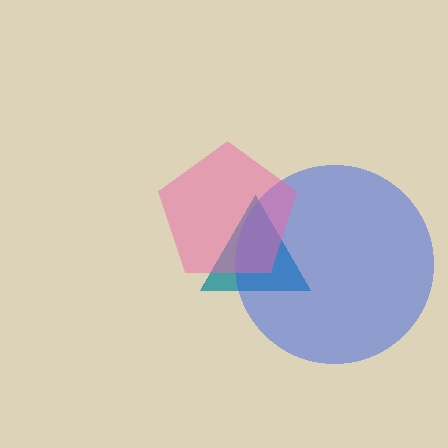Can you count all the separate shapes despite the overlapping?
Yes, there are 3 separate shapes.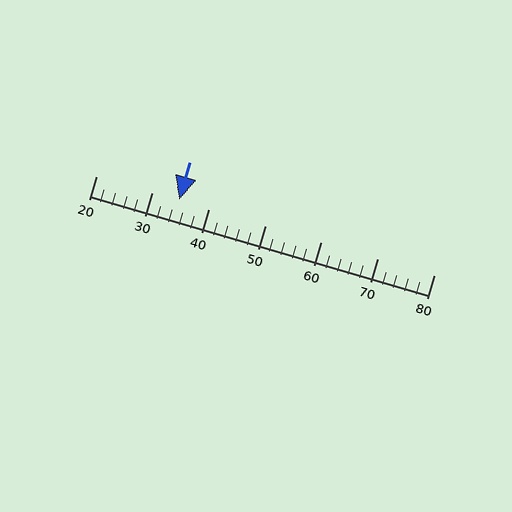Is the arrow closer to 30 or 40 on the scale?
The arrow is closer to 30.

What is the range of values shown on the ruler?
The ruler shows values from 20 to 80.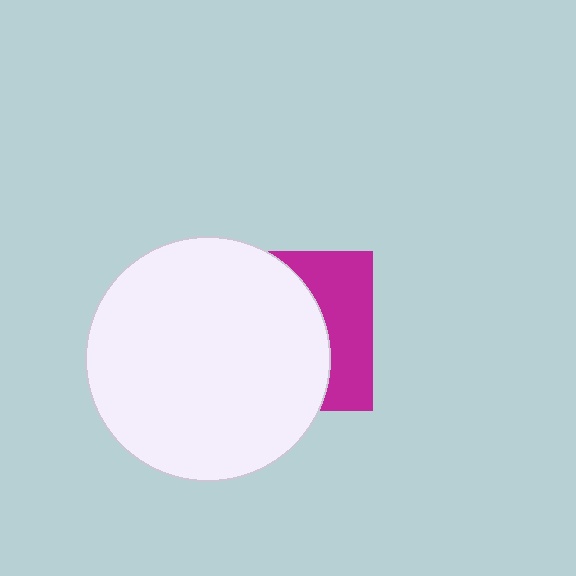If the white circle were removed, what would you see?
You would see the complete magenta square.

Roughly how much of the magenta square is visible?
A small part of it is visible (roughly 35%).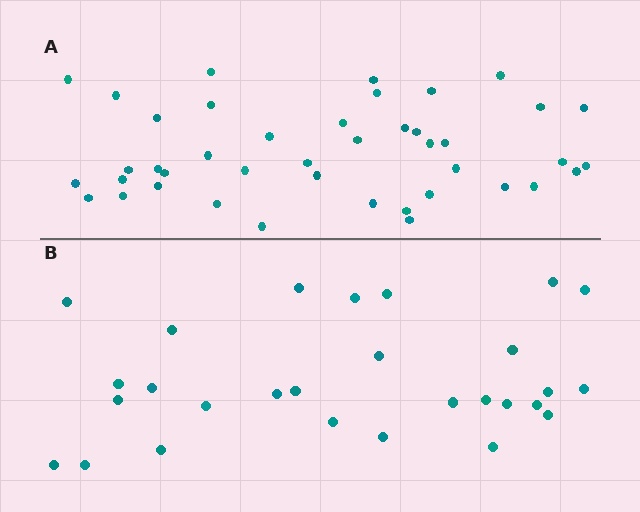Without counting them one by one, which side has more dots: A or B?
Region A (the top region) has more dots.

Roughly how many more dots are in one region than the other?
Region A has approximately 15 more dots than region B.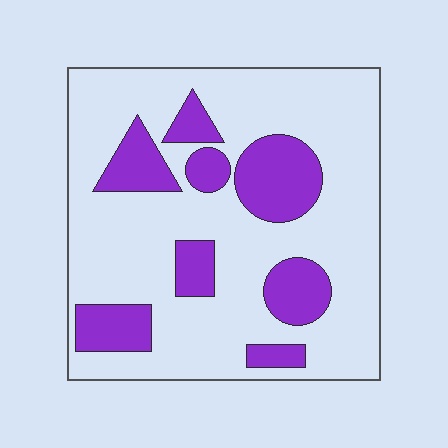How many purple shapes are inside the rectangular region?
8.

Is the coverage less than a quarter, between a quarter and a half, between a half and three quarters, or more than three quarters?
Less than a quarter.